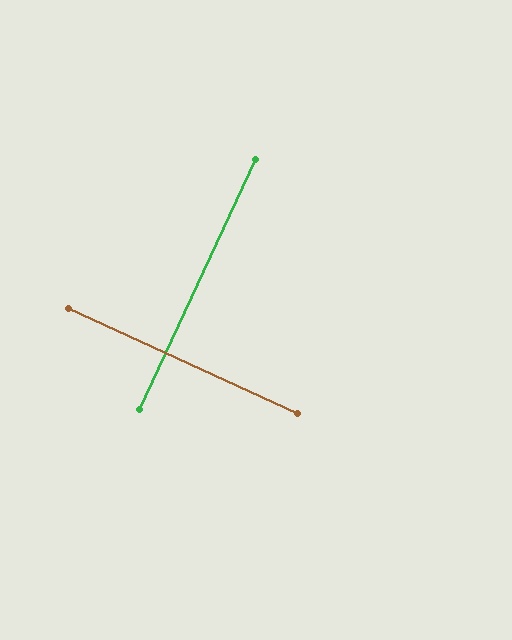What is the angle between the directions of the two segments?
Approximately 90 degrees.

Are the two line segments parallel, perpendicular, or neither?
Perpendicular — they meet at approximately 90°.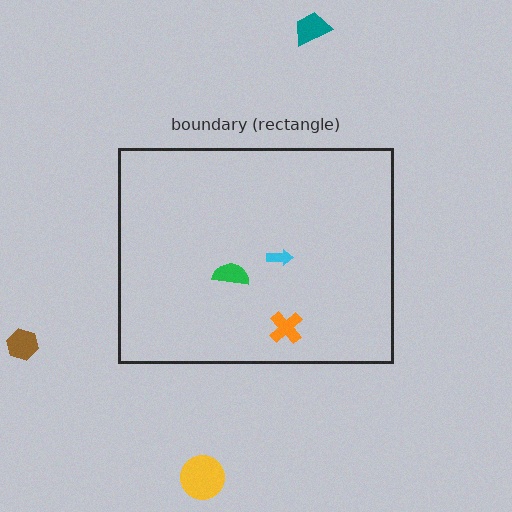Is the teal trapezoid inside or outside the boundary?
Outside.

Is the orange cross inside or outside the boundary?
Inside.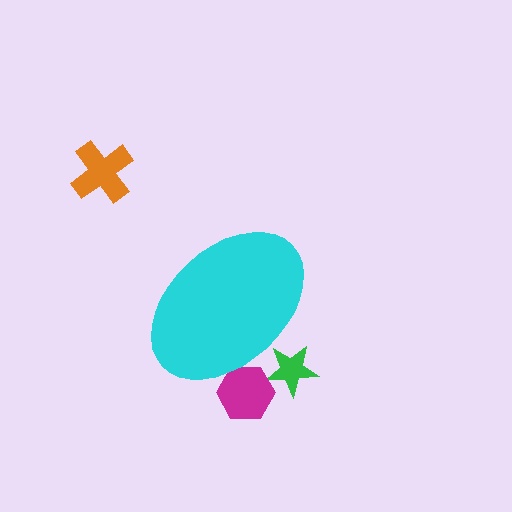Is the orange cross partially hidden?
No, the orange cross is fully visible.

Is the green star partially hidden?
Yes, the green star is partially hidden behind the cyan ellipse.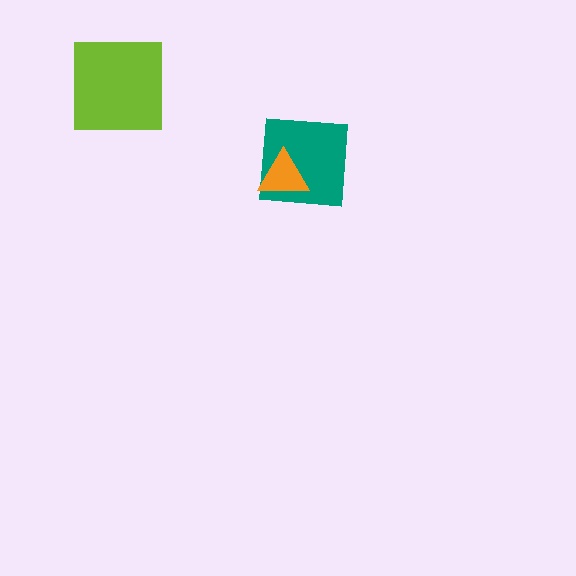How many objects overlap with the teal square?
1 object overlaps with the teal square.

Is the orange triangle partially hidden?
No, no other shape covers it.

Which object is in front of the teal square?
The orange triangle is in front of the teal square.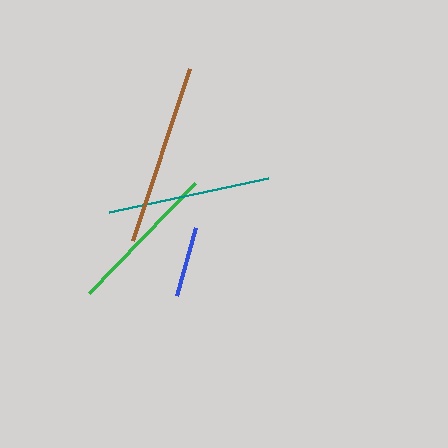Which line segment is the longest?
The brown line is the longest at approximately 181 pixels.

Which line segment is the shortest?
The blue line is the shortest at approximately 70 pixels.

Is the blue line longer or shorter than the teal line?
The teal line is longer than the blue line.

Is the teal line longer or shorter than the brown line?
The brown line is longer than the teal line.